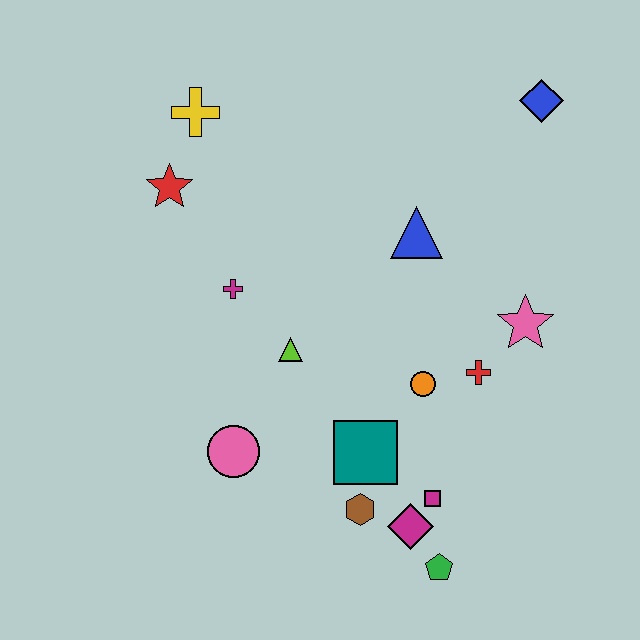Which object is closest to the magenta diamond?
The magenta square is closest to the magenta diamond.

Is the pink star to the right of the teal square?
Yes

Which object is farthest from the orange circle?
The yellow cross is farthest from the orange circle.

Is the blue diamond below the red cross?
No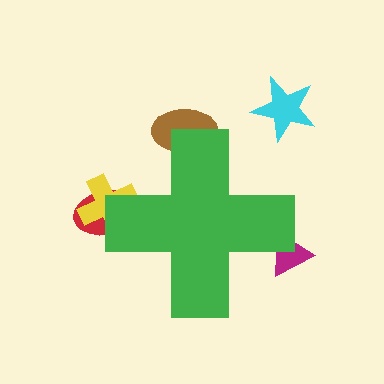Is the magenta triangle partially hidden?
Yes, the magenta triangle is partially hidden behind the green cross.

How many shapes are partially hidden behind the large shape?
4 shapes are partially hidden.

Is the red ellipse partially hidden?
Yes, the red ellipse is partially hidden behind the green cross.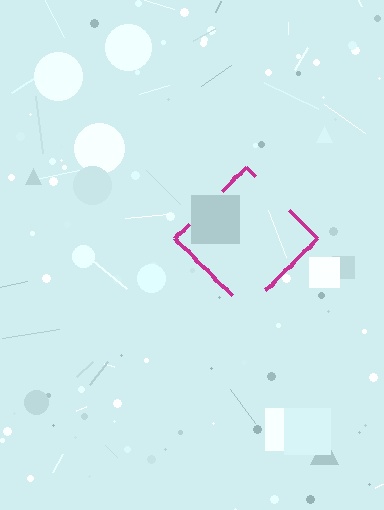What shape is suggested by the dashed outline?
The dashed outline suggests a diamond.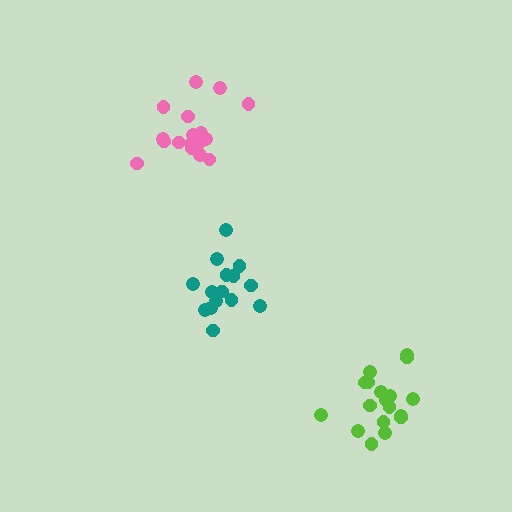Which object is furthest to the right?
The lime cluster is rightmost.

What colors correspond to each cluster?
The clusters are colored: pink, lime, teal.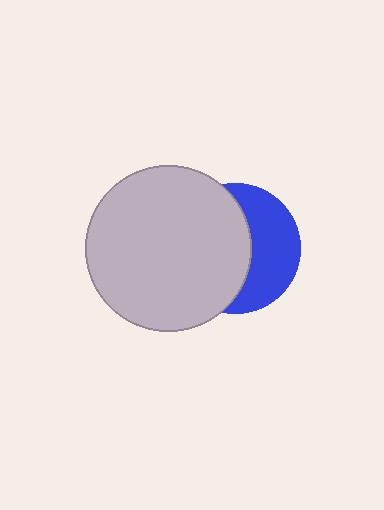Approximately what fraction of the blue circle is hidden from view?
Roughly 57% of the blue circle is hidden behind the light gray circle.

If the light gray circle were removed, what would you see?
You would see the complete blue circle.